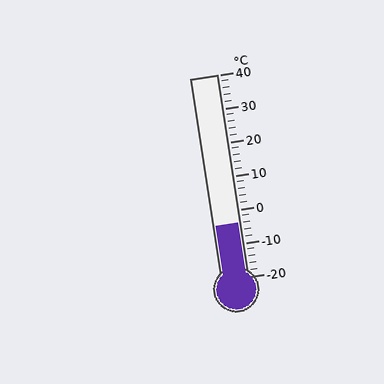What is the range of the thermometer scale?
The thermometer scale ranges from -20°C to 40°C.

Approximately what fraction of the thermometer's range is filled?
The thermometer is filled to approximately 25% of its range.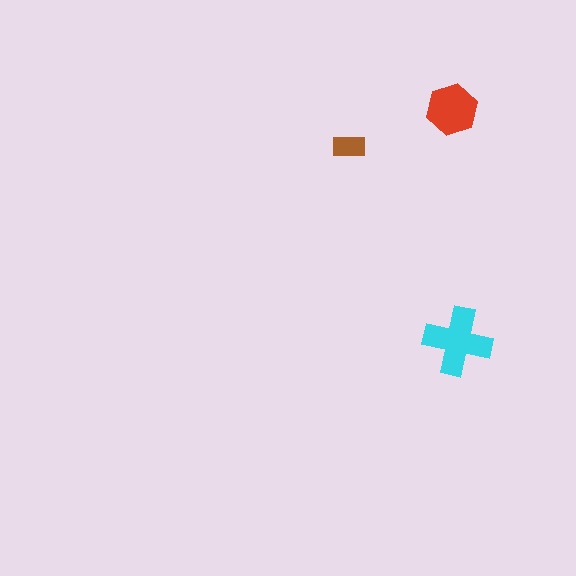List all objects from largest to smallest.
The cyan cross, the red hexagon, the brown rectangle.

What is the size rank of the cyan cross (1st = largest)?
1st.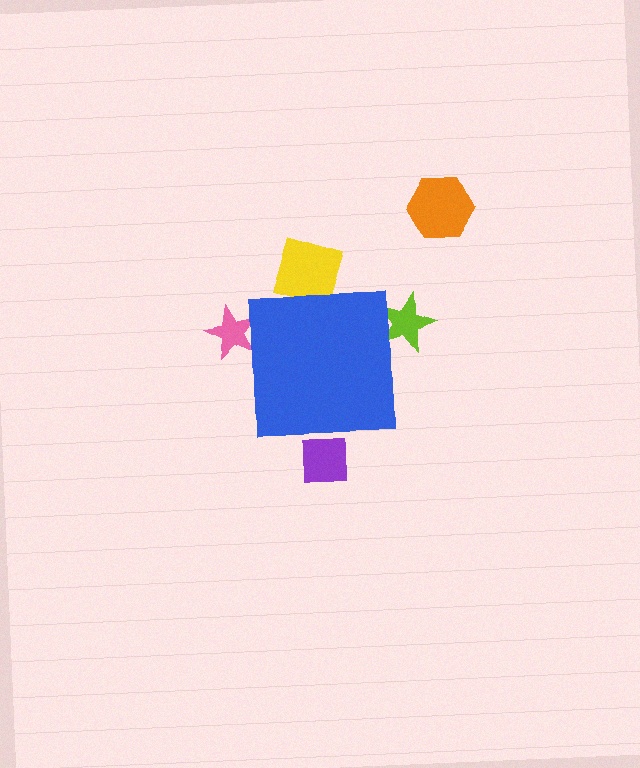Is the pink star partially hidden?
Yes, the pink star is partially hidden behind the blue square.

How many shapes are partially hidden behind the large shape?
4 shapes are partially hidden.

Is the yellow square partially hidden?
Yes, the yellow square is partially hidden behind the blue square.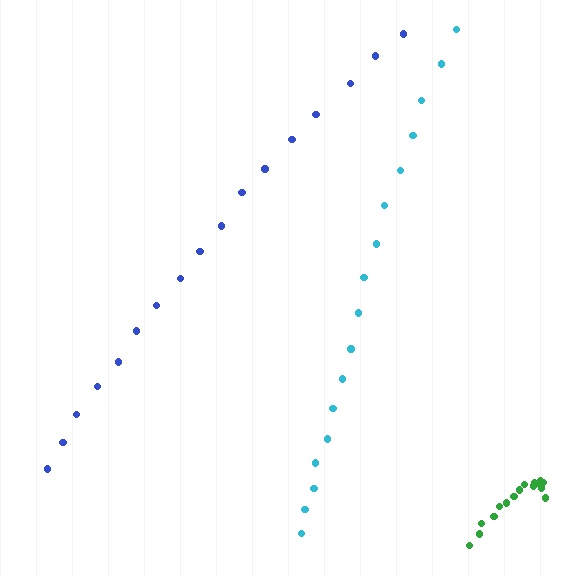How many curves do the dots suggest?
There are 3 distinct paths.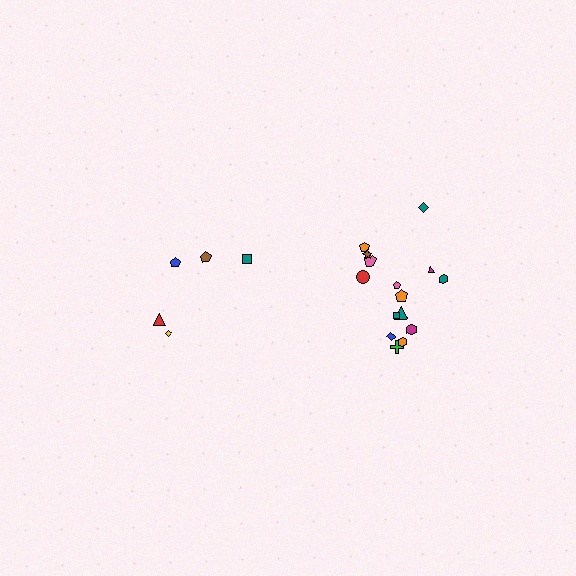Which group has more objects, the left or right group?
The right group.